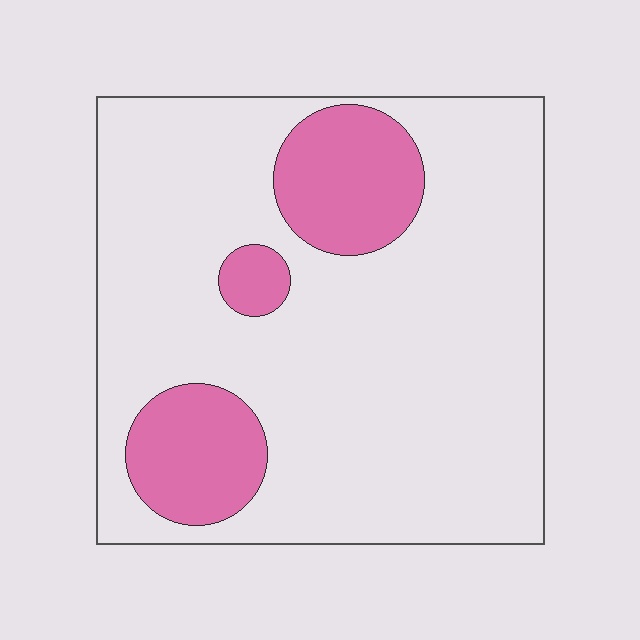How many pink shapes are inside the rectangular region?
3.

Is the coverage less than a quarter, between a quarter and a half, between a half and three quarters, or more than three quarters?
Less than a quarter.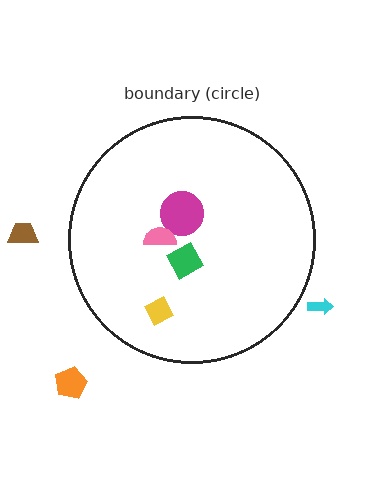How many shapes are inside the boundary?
4 inside, 3 outside.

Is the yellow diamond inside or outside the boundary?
Inside.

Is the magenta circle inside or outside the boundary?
Inside.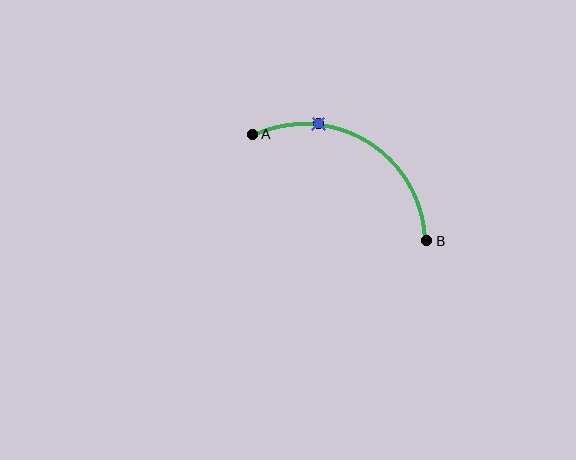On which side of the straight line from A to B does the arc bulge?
The arc bulges above the straight line connecting A and B.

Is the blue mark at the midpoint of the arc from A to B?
No. The blue mark lies on the arc but is closer to endpoint A. The arc midpoint would be at the point on the curve equidistant along the arc from both A and B.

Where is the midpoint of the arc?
The arc midpoint is the point on the curve farthest from the straight line joining A and B. It sits above that line.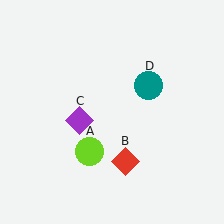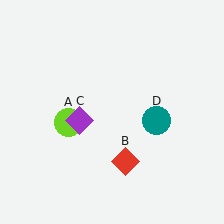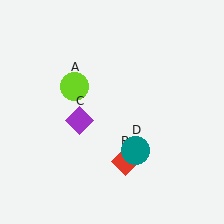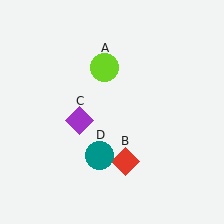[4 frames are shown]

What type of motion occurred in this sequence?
The lime circle (object A), teal circle (object D) rotated clockwise around the center of the scene.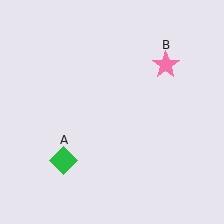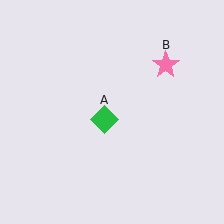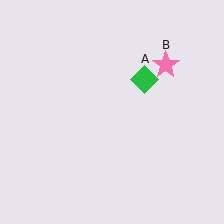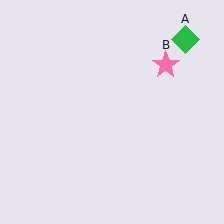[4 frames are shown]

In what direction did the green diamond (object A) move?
The green diamond (object A) moved up and to the right.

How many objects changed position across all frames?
1 object changed position: green diamond (object A).